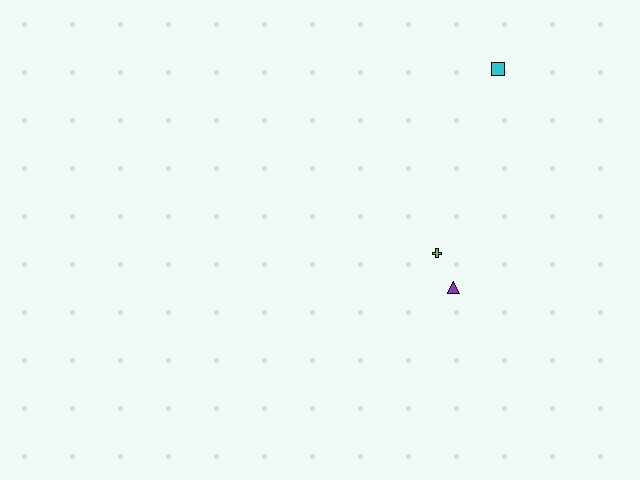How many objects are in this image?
There are 3 objects.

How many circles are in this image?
There are no circles.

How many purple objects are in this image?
There is 1 purple object.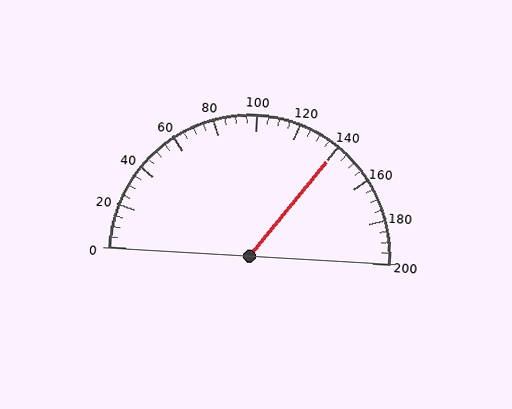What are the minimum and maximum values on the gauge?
The gauge ranges from 0 to 200.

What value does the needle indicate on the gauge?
The needle indicates approximately 140.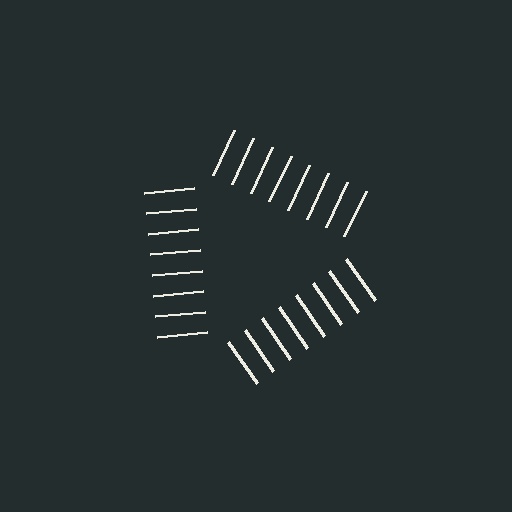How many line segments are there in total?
24 — 8 along each of the 3 edges.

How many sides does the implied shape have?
3 sides — the line-ends trace a triangle.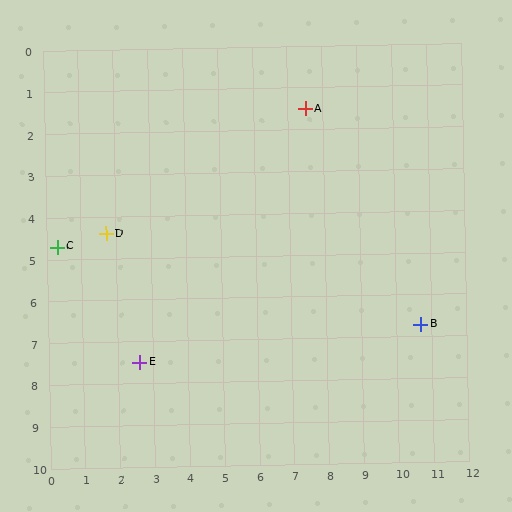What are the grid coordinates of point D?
Point D is at approximately (1.7, 4.4).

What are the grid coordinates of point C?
Point C is at approximately (0.3, 4.7).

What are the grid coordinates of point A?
Point A is at approximately (7.5, 1.5).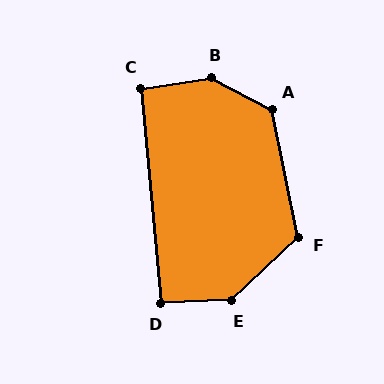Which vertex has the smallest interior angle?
C, at approximately 93 degrees.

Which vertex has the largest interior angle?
B, at approximately 145 degrees.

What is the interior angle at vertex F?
Approximately 122 degrees (obtuse).